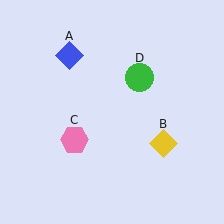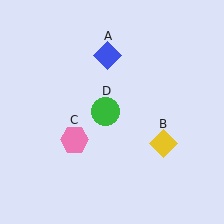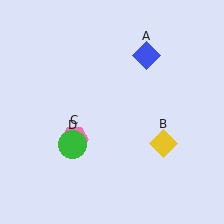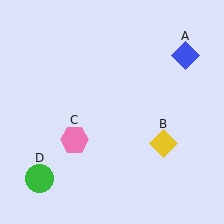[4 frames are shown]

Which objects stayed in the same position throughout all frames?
Yellow diamond (object B) and pink hexagon (object C) remained stationary.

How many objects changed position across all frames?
2 objects changed position: blue diamond (object A), green circle (object D).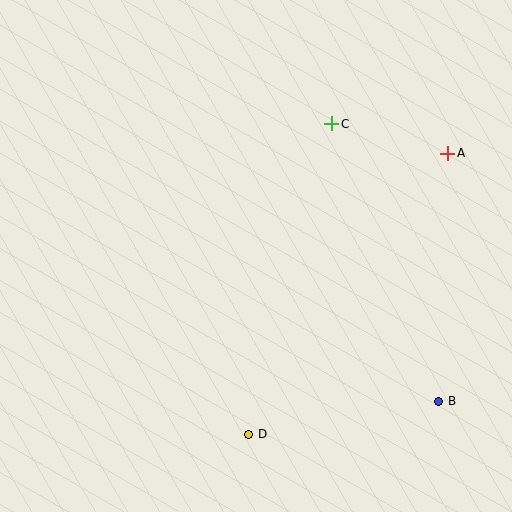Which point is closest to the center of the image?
Point C at (332, 124) is closest to the center.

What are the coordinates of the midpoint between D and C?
The midpoint between D and C is at (290, 279).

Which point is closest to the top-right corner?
Point A is closest to the top-right corner.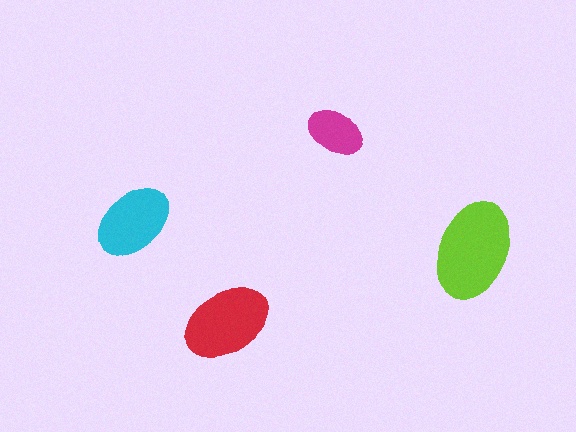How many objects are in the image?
There are 4 objects in the image.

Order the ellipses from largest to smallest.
the lime one, the red one, the cyan one, the magenta one.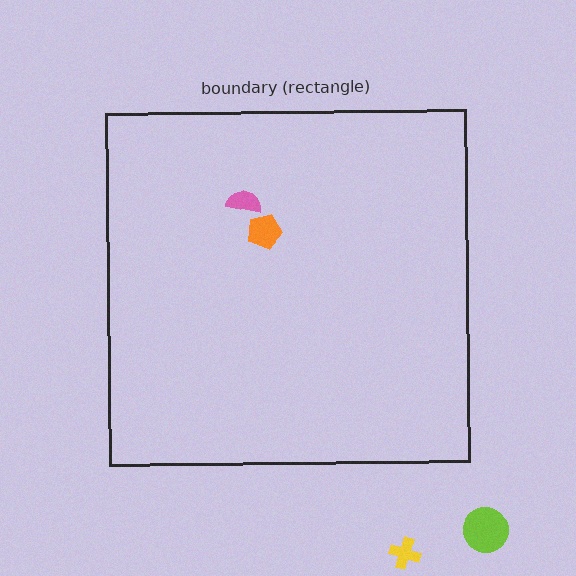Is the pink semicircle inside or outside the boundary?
Inside.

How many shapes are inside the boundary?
2 inside, 2 outside.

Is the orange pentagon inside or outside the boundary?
Inside.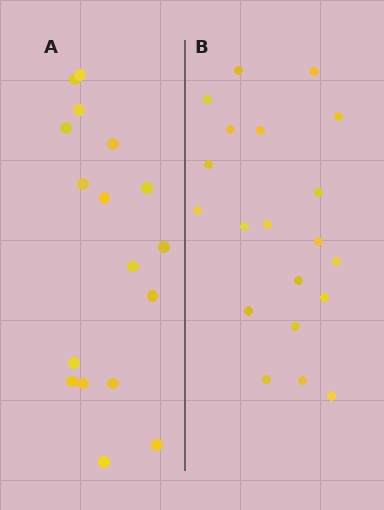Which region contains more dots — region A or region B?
Region B (the right region) has more dots.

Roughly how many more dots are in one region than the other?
Region B has just a few more — roughly 2 or 3 more dots than region A.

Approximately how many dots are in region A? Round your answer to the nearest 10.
About 20 dots. (The exact count is 17, which rounds to 20.)